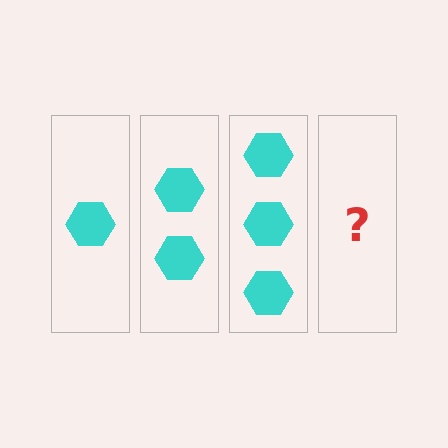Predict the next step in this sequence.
The next step is 4 hexagons.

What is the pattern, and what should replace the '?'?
The pattern is that each step adds one more hexagon. The '?' should be 4 hexagons.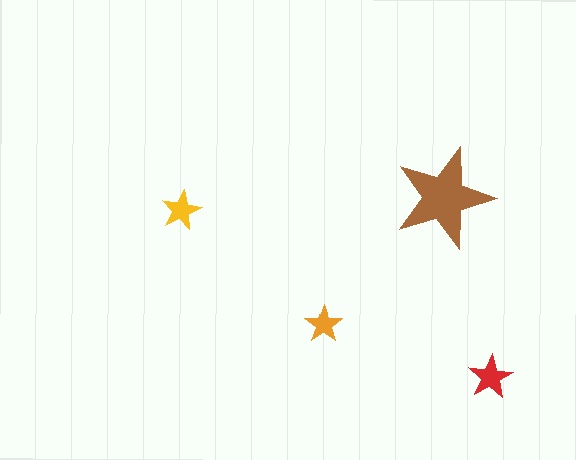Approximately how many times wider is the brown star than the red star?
About 2.5 times wider.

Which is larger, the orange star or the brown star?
The brown one.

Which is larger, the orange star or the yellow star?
The yellow one.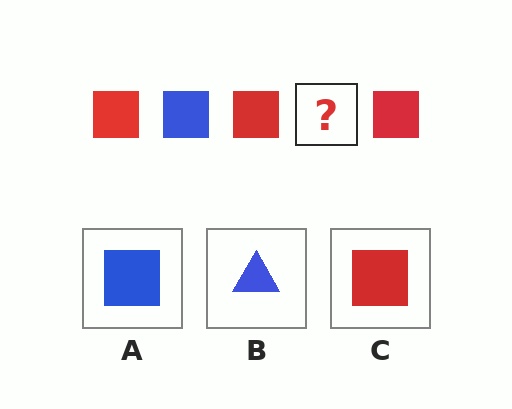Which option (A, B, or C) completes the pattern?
A.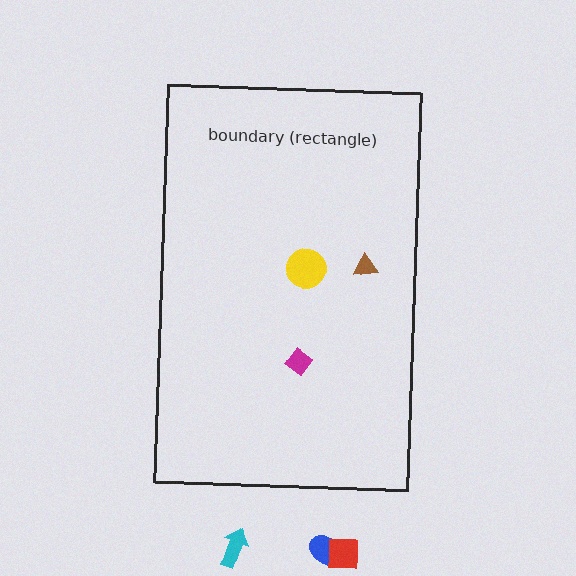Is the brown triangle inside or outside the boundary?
Inside.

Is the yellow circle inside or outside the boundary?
Inside.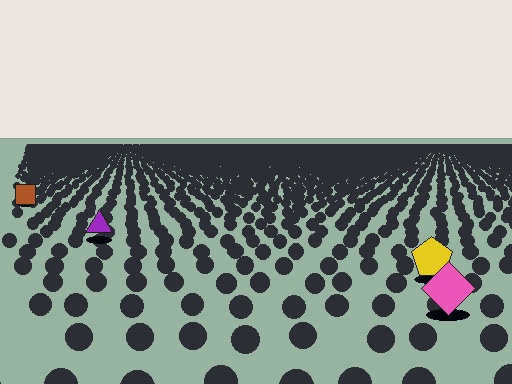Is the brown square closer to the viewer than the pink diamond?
No. The pink diamond is closer — you can tell from the texture gradient: the ground texture is coarser near it.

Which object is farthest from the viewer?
The brown square is farthest from the viewer. It appears smaller and the ground texture around it is denser.